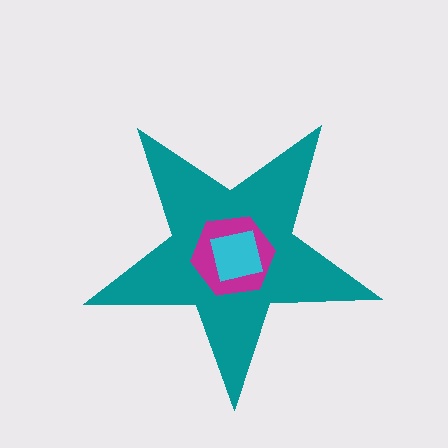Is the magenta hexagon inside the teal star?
Yes.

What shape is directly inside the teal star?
The magenta hexagon.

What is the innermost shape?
The cyan square.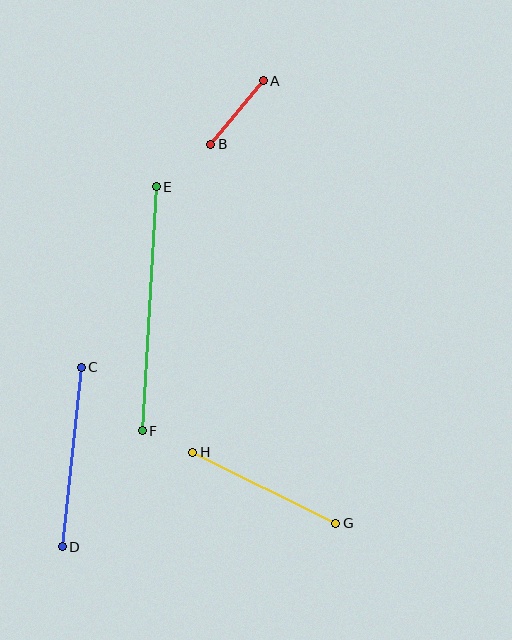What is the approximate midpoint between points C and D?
The midpoint is at approximately (72, 457) pixels.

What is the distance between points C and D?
The distance is approximately 180 pixels.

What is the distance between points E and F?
The distance is approximately 245 pixels.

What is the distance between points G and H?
The distance is approximately 160 pixels.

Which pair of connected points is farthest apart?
Points E and F are farthest apart.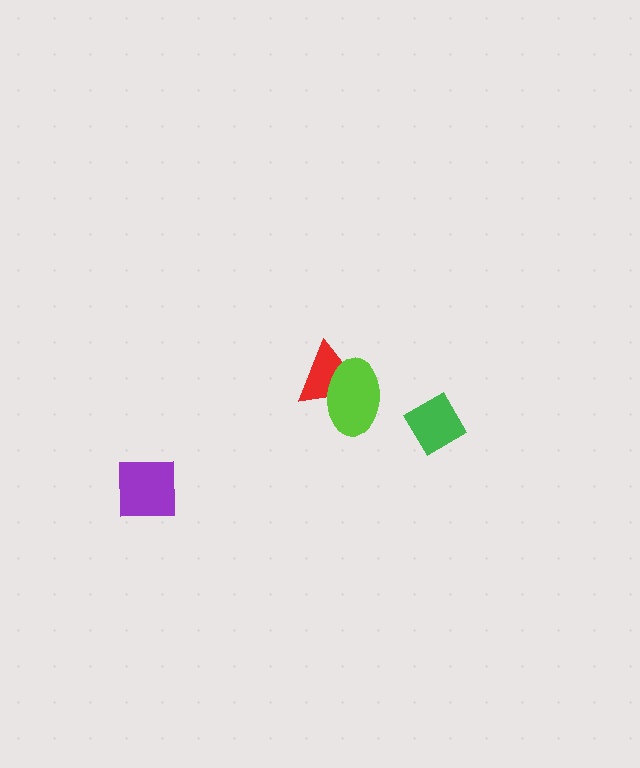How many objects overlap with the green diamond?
0 objects overlap with the green diamond.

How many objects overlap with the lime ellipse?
1 object overlaps with the lime ellipse.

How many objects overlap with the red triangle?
1 object overlaps with the red triangle.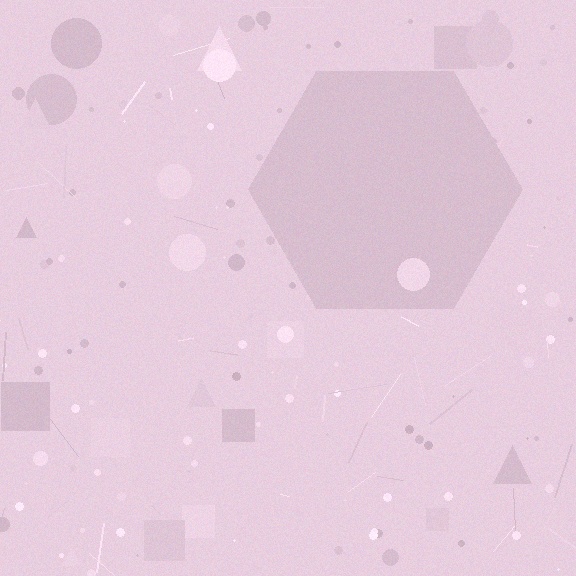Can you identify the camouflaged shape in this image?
The camouflaged shape is a hexagon.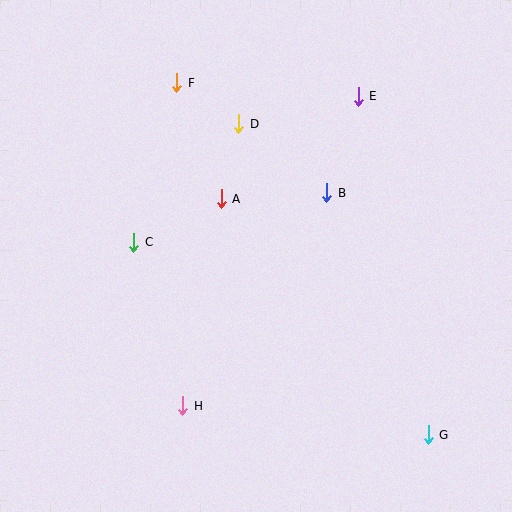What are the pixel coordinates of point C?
Point C is at (134, 242).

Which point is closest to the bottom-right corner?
Point G is closest to the bottom-right corner.